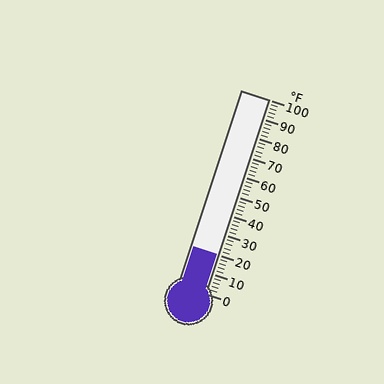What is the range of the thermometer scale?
The thermometer scale ranges from 0°F to 100°F.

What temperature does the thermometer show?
The thermometer shows approximately 20°F.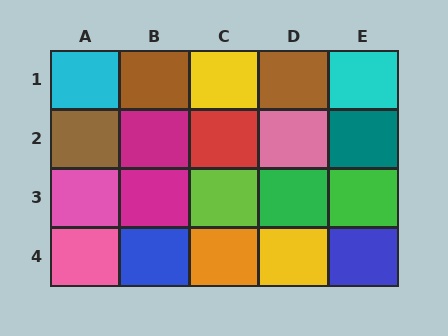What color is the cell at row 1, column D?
Brown.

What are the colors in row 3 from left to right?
Pink, magenta, lime, green, green.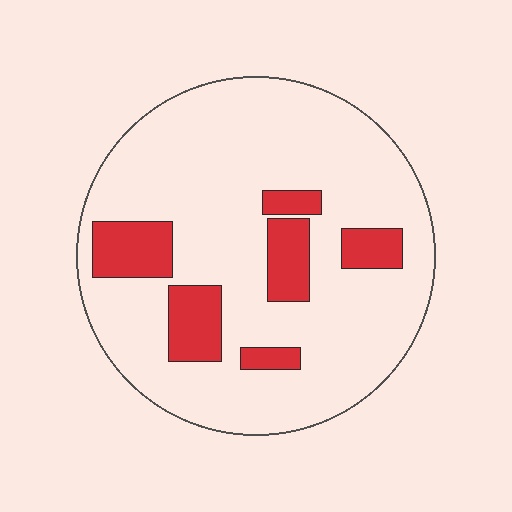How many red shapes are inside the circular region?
6.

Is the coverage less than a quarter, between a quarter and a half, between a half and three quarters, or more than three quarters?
Less than a quarter.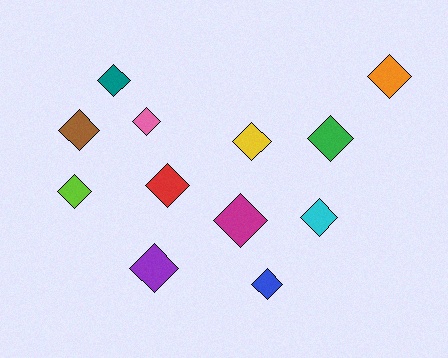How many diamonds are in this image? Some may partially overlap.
There are 12 diamonds.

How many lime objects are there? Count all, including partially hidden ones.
There is 1 lime object.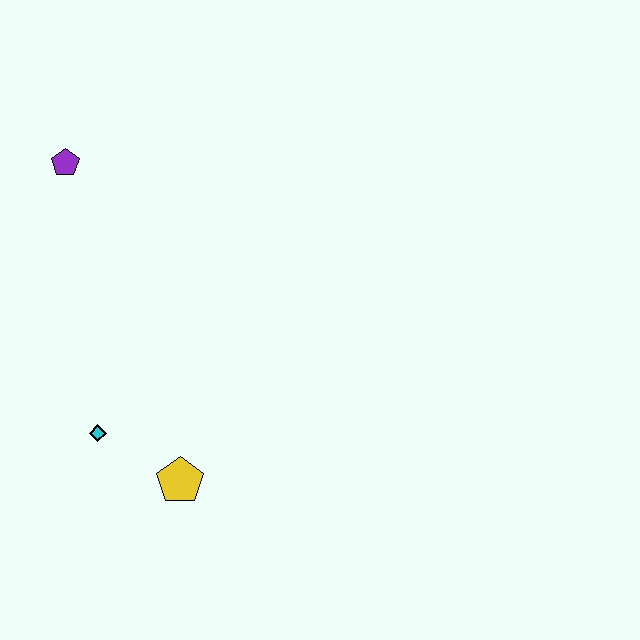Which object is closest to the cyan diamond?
The yellow pentagon is closest to the cyan diamond.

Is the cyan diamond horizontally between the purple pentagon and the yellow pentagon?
Yes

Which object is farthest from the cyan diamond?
The purple pentagon is farthest from the cyan diamond.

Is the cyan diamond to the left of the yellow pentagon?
Yes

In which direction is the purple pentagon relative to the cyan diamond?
The purple pentagon is above the cyan diamond.